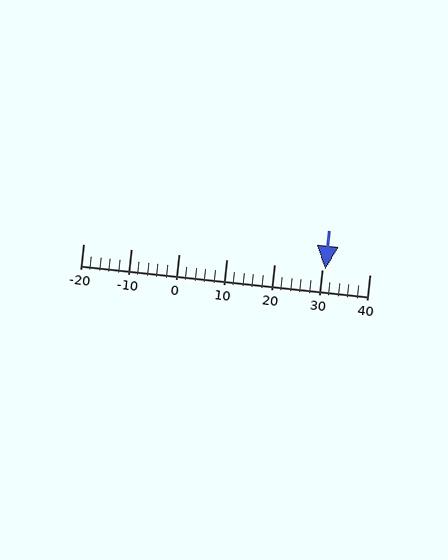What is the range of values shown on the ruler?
The ruler shows values from -20 to 40.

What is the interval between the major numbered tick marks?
The major tick marks are spaced 10 units apart.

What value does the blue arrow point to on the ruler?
The blue arrow points to approximately 31.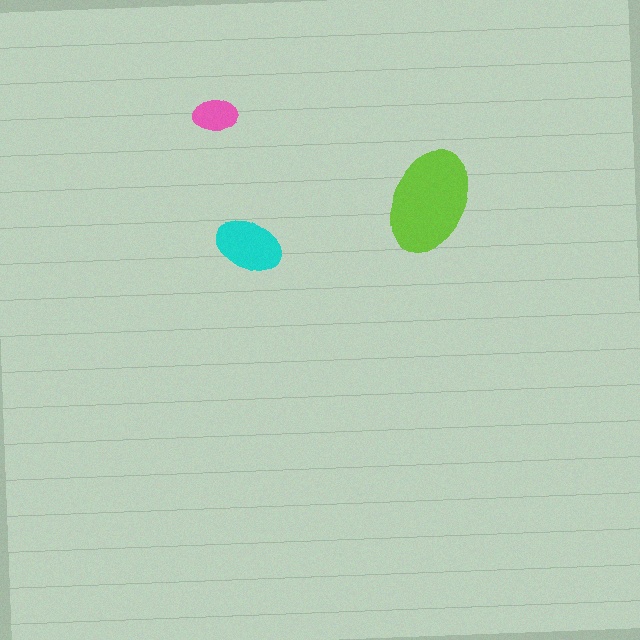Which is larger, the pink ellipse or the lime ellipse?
The lime one.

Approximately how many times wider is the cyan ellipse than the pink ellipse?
About 1.5 times wider.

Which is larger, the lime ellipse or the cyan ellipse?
The lime one.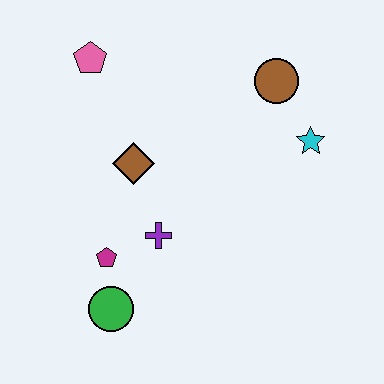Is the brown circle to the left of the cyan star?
Yes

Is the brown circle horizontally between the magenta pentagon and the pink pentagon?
No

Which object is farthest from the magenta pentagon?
The brown circle is farthest from the magenta pentagon.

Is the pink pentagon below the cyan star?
No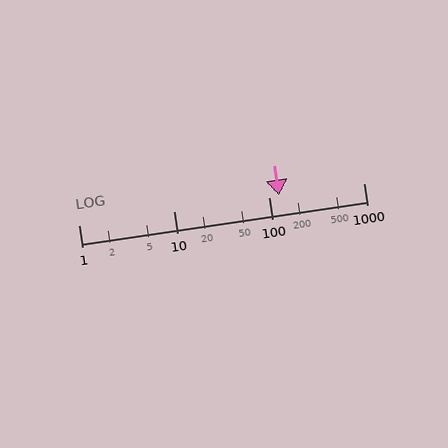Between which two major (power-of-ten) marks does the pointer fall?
The pointer is between 100 and 1000.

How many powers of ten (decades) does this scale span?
The scale spans 3 decades, from 1 to 1000.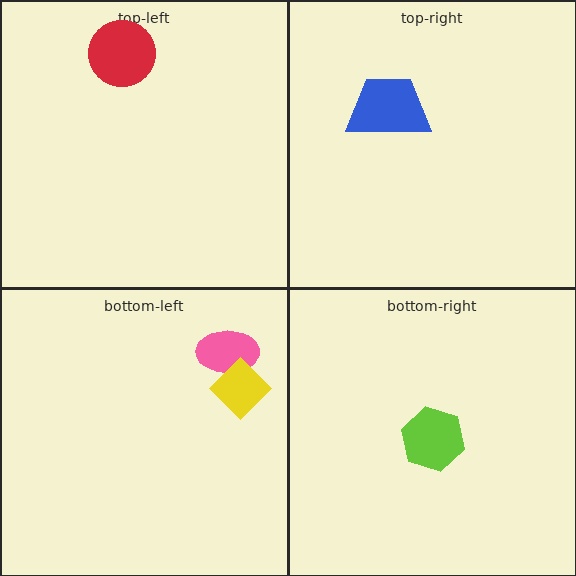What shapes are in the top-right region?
The blue trapezoid.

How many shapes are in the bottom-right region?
1.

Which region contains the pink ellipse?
The bottom-left region.